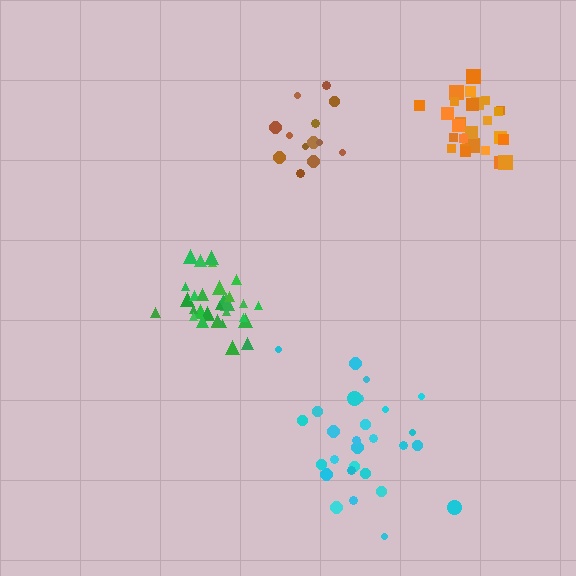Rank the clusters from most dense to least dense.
green, orange, cyan, brown.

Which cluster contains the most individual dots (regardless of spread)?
Green (31).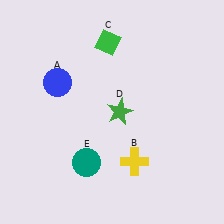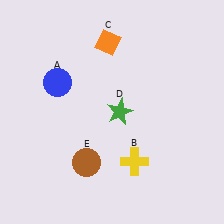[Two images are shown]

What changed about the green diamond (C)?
In Image 1, C is green. In Image 2, it changed to orange.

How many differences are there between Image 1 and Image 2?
There are 2 differences between the two images.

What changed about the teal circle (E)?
In Image 1, E is teal. In Image 2, it changed to brown.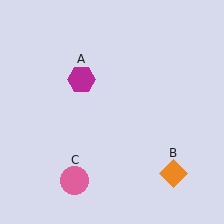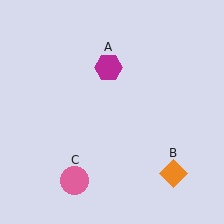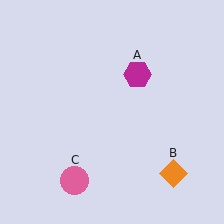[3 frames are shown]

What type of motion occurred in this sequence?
The magenta hexagon (object A) rotated clockwise around the center of the scene.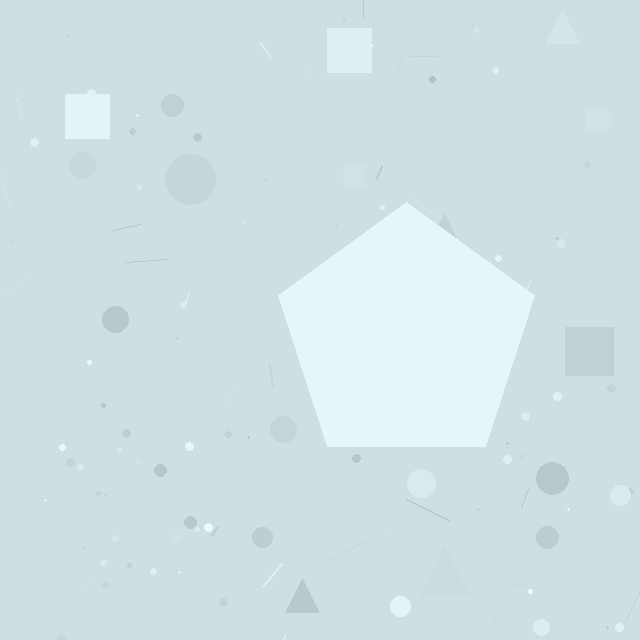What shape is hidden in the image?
A pentagon is hidden in the image.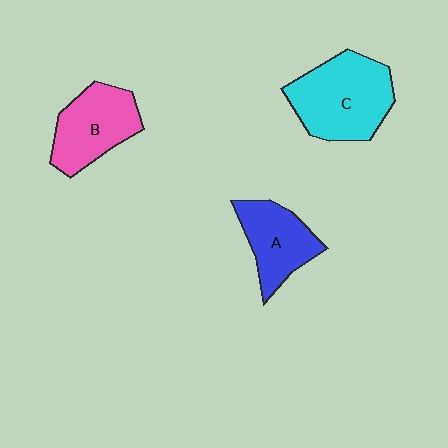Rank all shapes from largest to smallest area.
From largest to smallest: C (cyan), B (pink), A (blue).